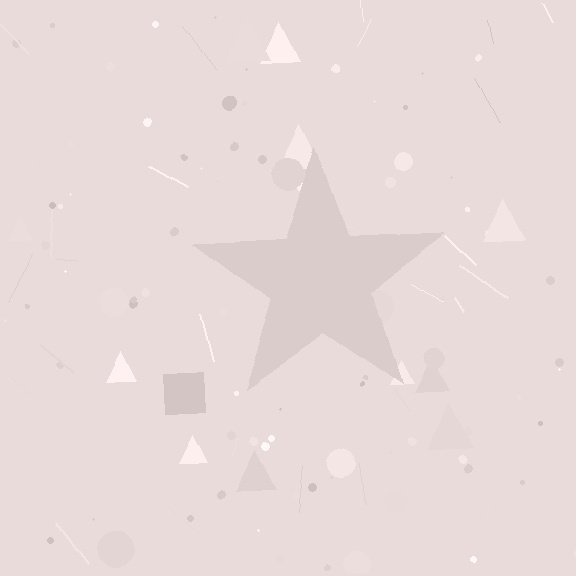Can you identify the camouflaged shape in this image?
The camouflaged shape is a star.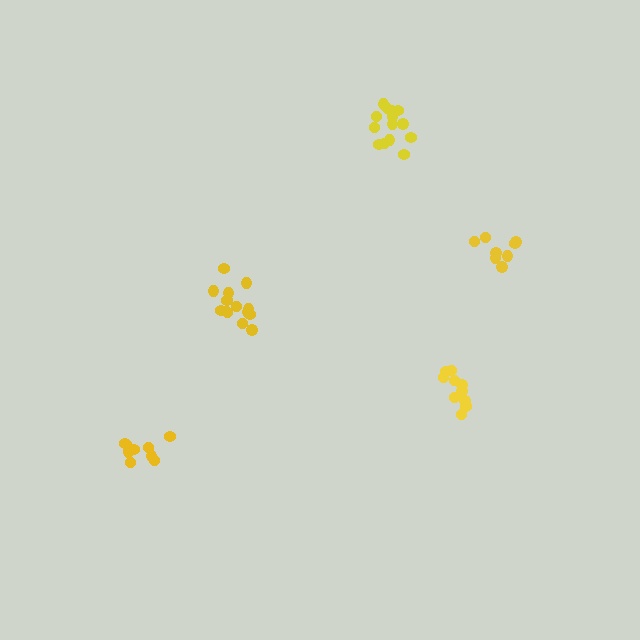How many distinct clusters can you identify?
There are 5 distinct clusters.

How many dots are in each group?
Group 1: 14 dots, Group 2: 9 dots, Group 3: 10 dots, Group 4: 14 dots, Group 5: 8 dots (55 total).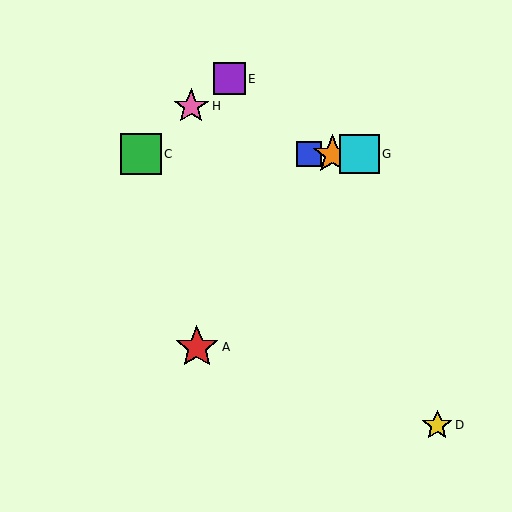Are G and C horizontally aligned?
Yes, both are at y≈154.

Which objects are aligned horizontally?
Objects B, C, F, G are aligned horizontally.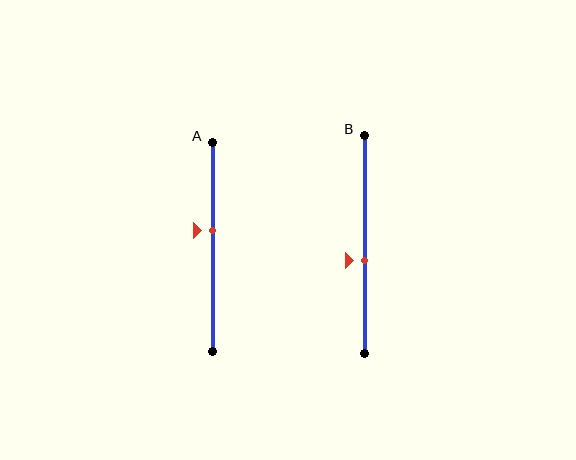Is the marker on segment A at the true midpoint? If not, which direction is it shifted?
No, the marker on segment A is shifted upward by about 8% of the segment length.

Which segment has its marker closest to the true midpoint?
Segment B has its marker closest to the true midpoint.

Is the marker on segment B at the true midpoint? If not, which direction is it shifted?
No, the marker on segment B is shifted downward by about 7% of the segment length.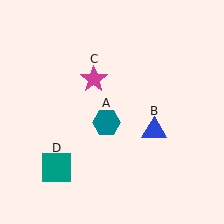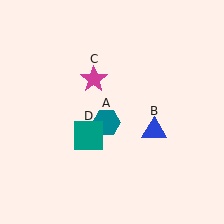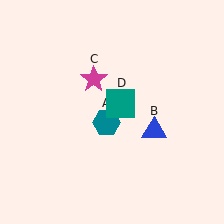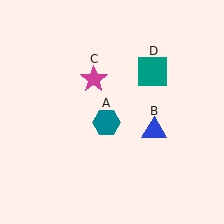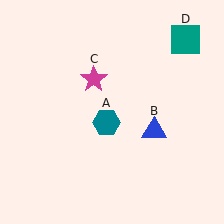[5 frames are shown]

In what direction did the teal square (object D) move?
The teal square (object D) moved up and to the right.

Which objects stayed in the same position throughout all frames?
Teal hexagon (object A) and blue triangle (object B) and magenta star (object C) remained stationary.